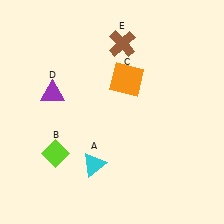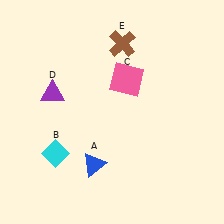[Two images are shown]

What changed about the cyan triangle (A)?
In Image 1, A is cyan. In Image 2, it changed to blue.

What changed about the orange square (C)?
In Image 1, C is orange. In Image 2, it changed to pink.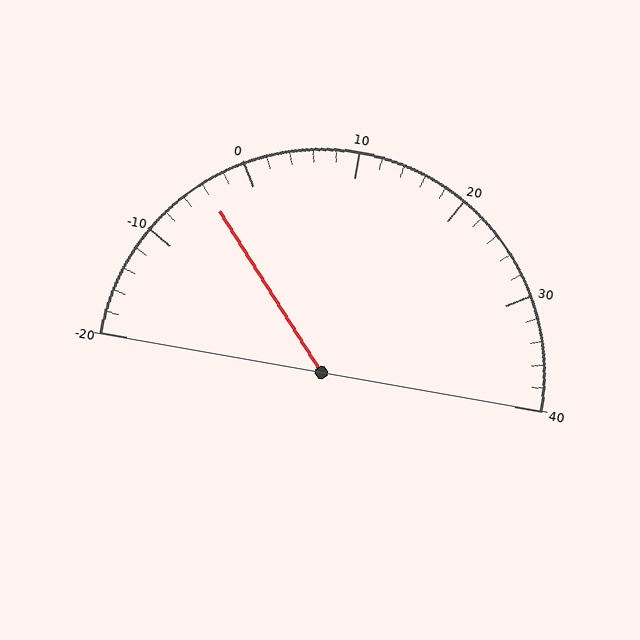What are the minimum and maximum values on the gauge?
The gauge ranges from -20 to 40.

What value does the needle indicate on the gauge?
The needle indicates approximately -4.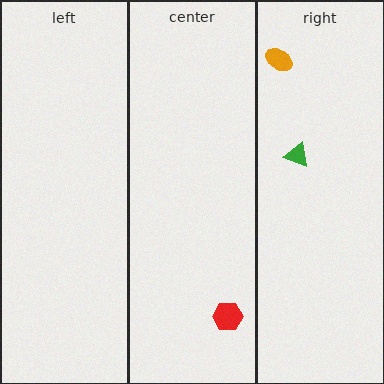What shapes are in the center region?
The red hexagon.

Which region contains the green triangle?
The right region.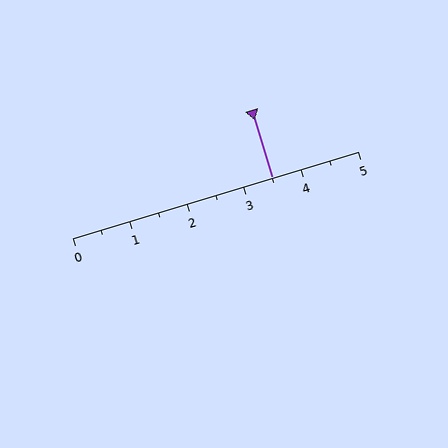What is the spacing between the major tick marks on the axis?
The major ticks are spaced 1 apart.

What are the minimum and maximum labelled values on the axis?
The axis runs from 0 to 5.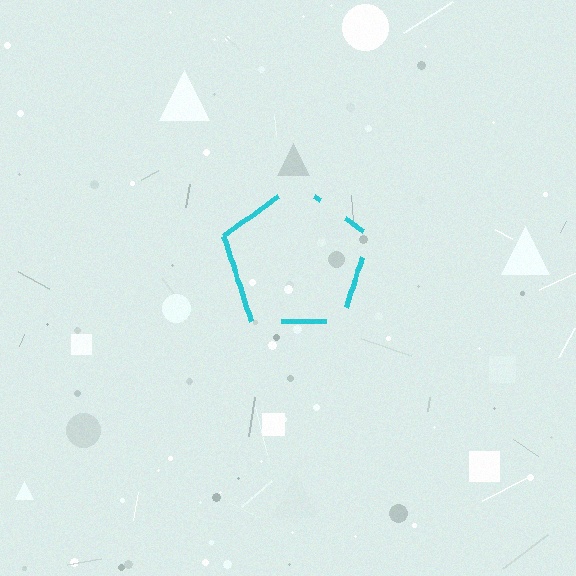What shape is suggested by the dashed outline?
The dashed outline suggests a pentagon.